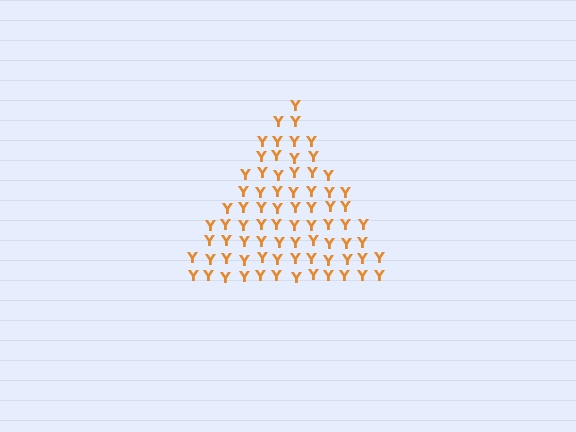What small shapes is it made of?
It is made of small letter Y's.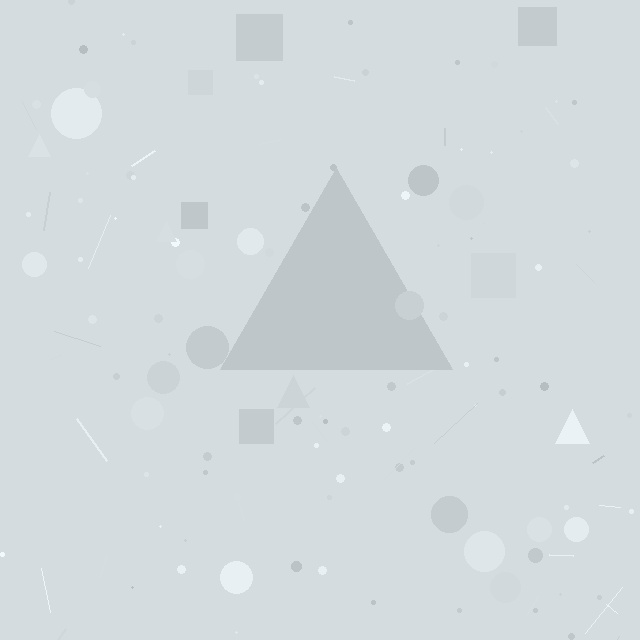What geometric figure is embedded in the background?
A triangle is embedded in the background.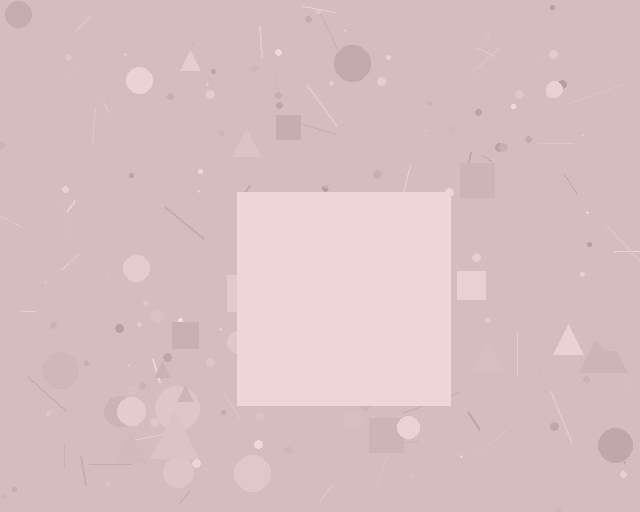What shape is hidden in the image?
A square is hidden in the image.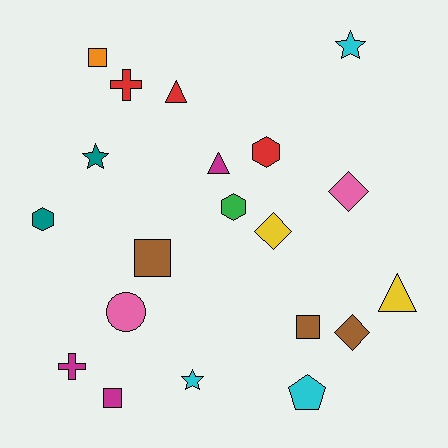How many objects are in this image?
There are 20 objects.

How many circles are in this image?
There is 1 circle.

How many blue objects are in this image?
There are no blue objects.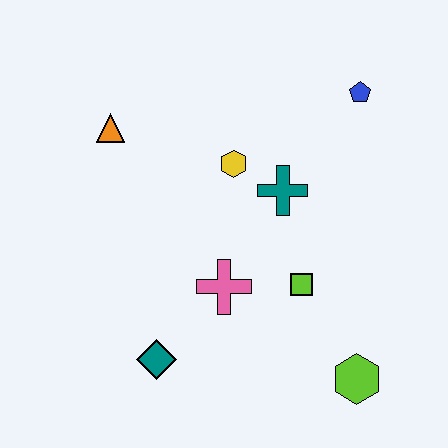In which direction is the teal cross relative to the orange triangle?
The teal cross is to the right of the orange triangle.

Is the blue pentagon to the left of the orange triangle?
No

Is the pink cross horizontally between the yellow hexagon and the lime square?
No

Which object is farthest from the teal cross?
The teal diamond is farthest from the teal cross.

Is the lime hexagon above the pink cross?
No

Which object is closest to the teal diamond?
The pink cross is closest to the teal diamond.